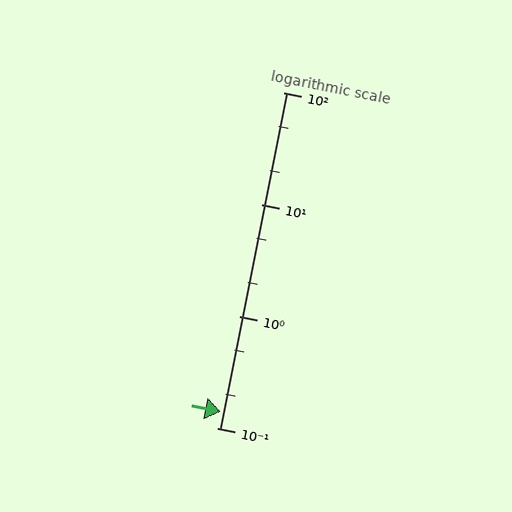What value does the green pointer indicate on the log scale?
The pointer indicates approximately 0.14.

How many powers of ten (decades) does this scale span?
The scale spans 3 decades, from 0.1 to 100.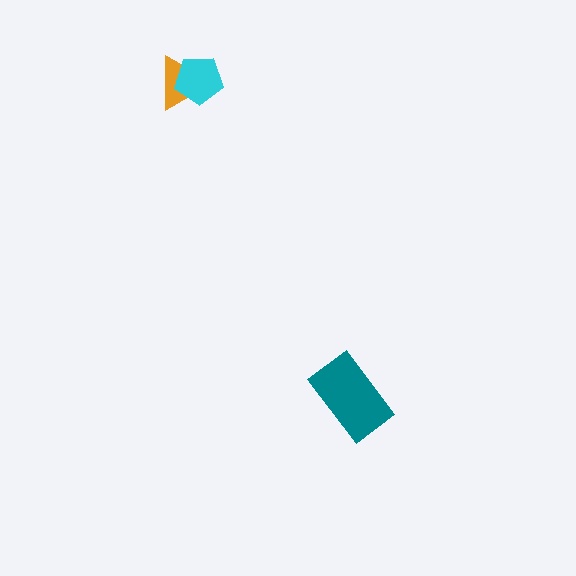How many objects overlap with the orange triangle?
1 object overlaps with the orange triangle.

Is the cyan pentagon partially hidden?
No, no other shape covers it.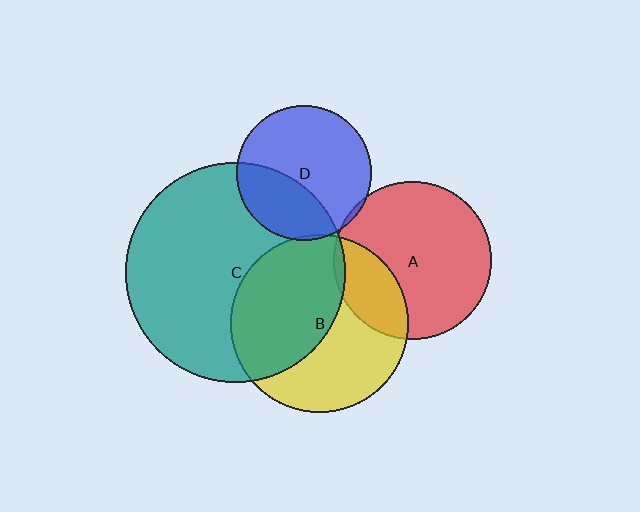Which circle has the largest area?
Circle C (teal).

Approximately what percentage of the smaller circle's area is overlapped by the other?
Approximately 35%.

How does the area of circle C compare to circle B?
Approximately 1.5 times.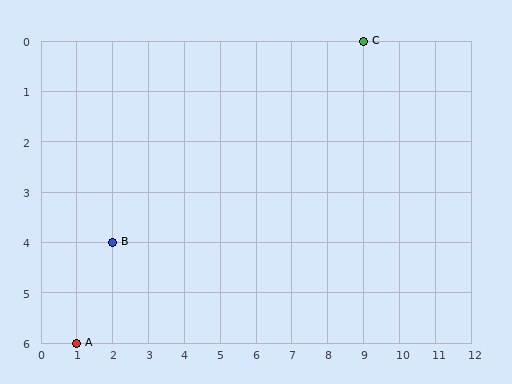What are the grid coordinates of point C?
Point C is at grid coordinates (9, 0).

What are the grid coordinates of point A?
Point A is at grid coordinates (1, 6).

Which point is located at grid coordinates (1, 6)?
Point A is at (1, 6).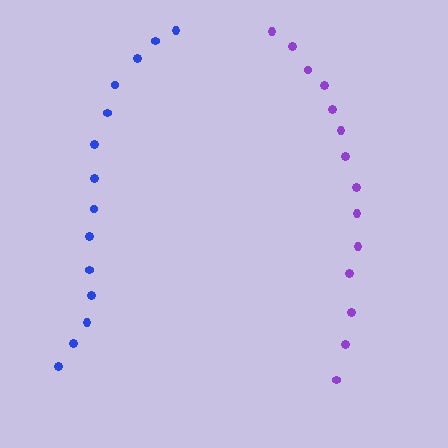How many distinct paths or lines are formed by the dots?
There are 2 distinct paths.